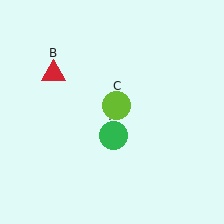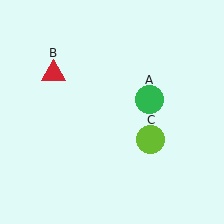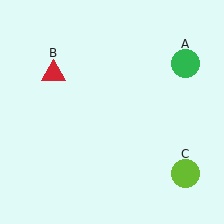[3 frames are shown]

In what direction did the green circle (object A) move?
The green circle (object A) moved up and to the right.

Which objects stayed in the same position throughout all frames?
Red triangle (object B) remained stationary.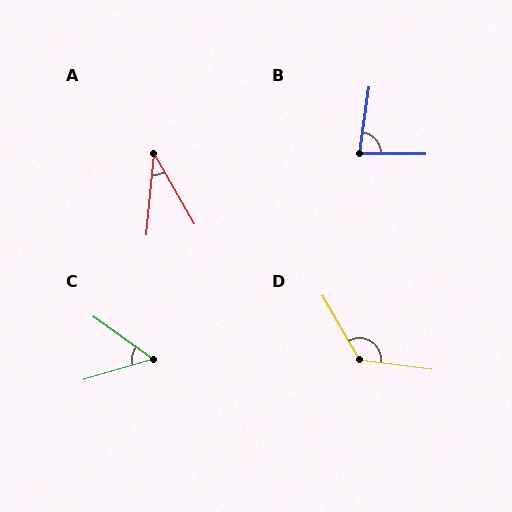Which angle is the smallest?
A, at approximately 36 degrees.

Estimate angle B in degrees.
Approximately 82 degrees.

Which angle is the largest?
D, at approximately 127 degrees.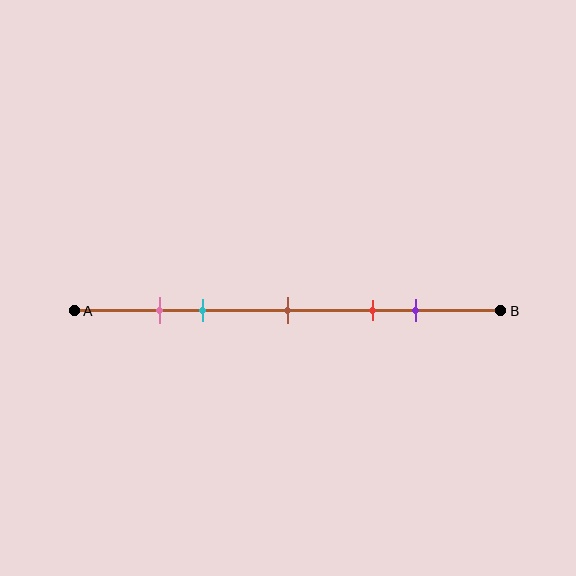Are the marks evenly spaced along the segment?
No, the marks are not evenly spaced.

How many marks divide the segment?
There are 5 marks dividing the segment.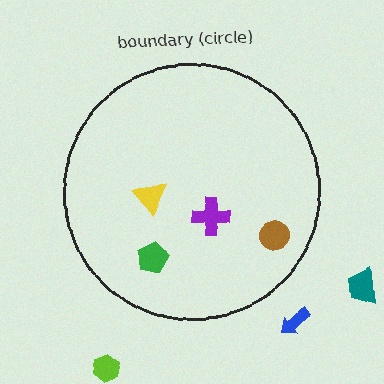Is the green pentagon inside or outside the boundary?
Inside.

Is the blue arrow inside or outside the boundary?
Outside.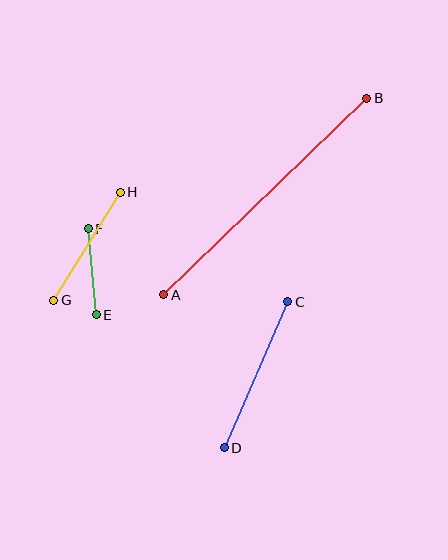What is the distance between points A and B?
The distance is approximately 283 pixels.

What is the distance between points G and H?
The distance is approximately 127 pixels.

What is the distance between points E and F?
The distance is approximately 86 pixels.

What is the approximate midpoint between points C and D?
The midpoint is at approximately (256, 375) pixels.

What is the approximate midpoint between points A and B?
The midpoint is at approximately (265, 197) pixels.